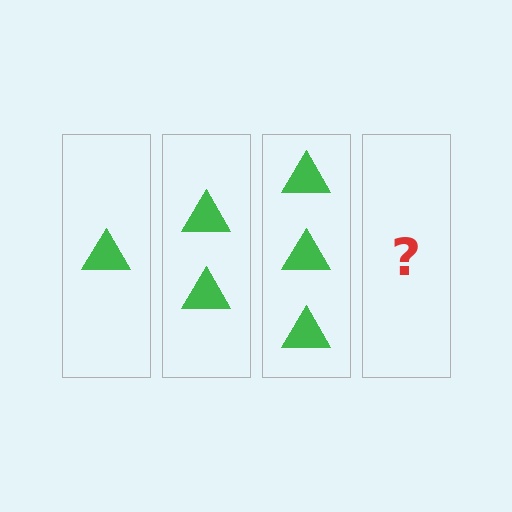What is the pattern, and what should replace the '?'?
The pattern is that each step adds one more triangle. The '?' should be 4 triangles.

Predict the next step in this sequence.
The next step is 4 triangles.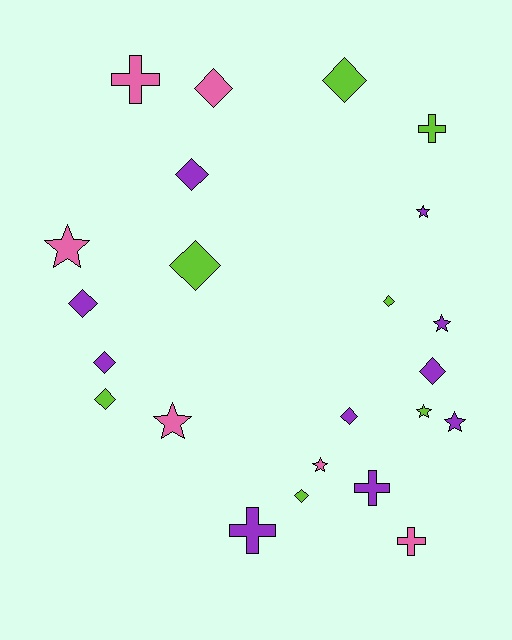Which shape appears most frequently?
Diamond, with 11 objects.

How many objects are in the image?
There are 23 objects.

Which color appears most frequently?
Purple, with 10 objects.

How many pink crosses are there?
There are 2 pink crosses.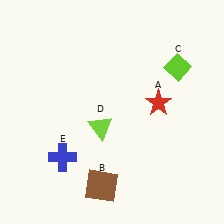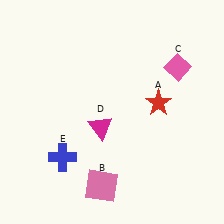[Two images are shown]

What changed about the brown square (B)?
In Image 1, B is brown. In Image 2, it changed to pink.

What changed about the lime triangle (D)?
In Image 1, D is lime. In Image 2, it changed to magenta.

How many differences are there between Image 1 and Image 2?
There are 3 differences between the two images.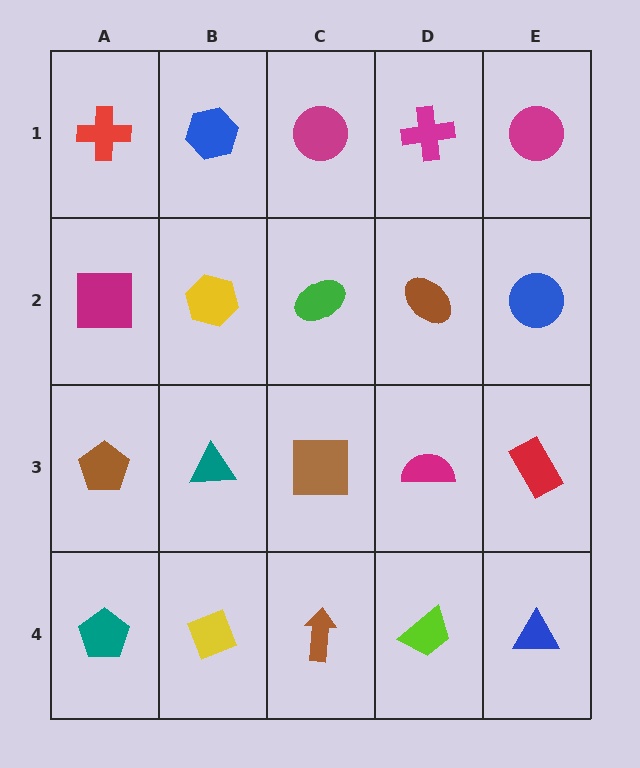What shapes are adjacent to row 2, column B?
A blue hexagon (row 1, column B), a teal triangle (row 3, column B), a magenta square (row 2, column A), a green ellipse (row 2, column C).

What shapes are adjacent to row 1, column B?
A yellow hexagon (row 2, column B), a red cross (row 1, column A), a magenta circle (row 1, column C).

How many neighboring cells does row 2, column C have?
4.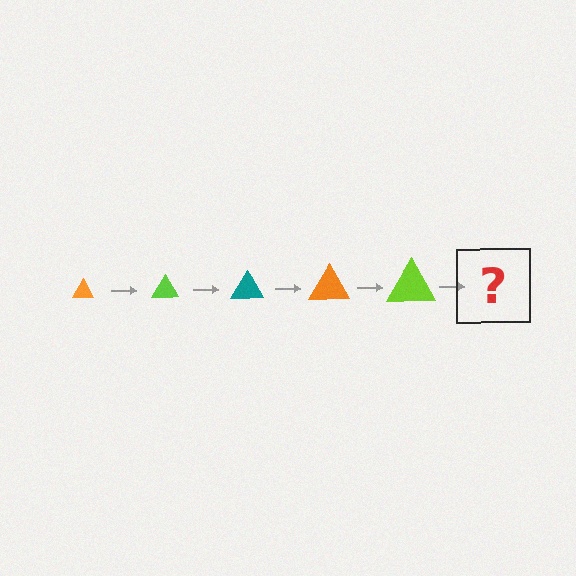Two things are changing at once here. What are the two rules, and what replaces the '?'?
The two rules are that the triangle grows larger each step and the color cycles through orange, lime, and teal. The '?' should be a teal triangle, larger than the previous one.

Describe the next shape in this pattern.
It should be a teal triangle, larger than the previous one.